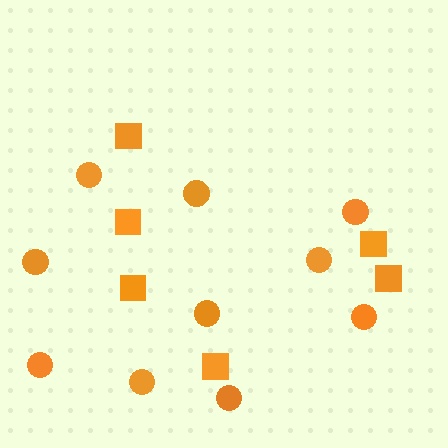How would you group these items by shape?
There are 2 groups: one group of squares (6) and one group of circles (10).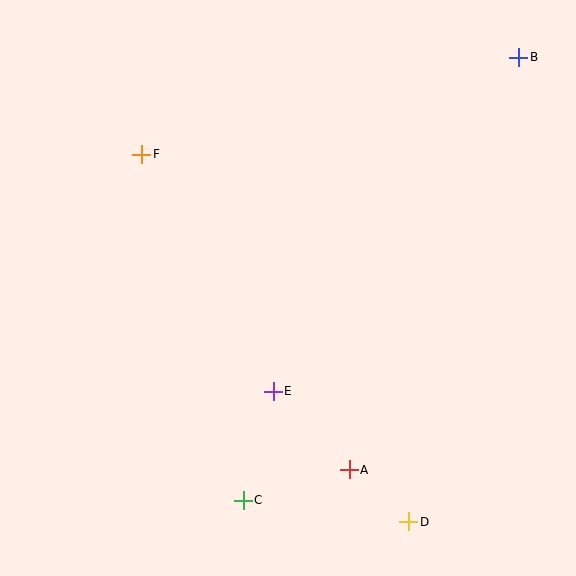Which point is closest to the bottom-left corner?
Point C is closest to the bottom-left corner.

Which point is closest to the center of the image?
Point E at (273, 391) is closest to the center.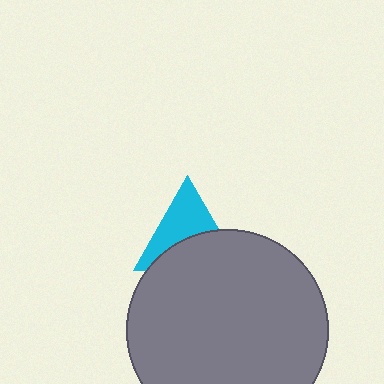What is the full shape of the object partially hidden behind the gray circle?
The partially hidden object is a cyan triangle.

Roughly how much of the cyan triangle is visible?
About half of it is visible (roughly 51%).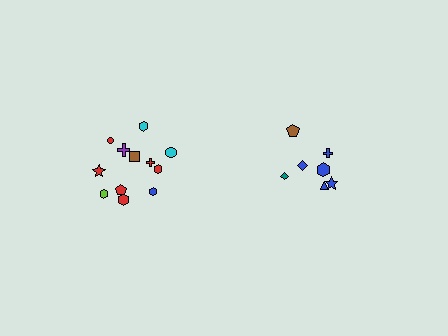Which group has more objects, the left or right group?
The left group.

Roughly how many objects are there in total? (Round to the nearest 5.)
Roughly 20 objects in total.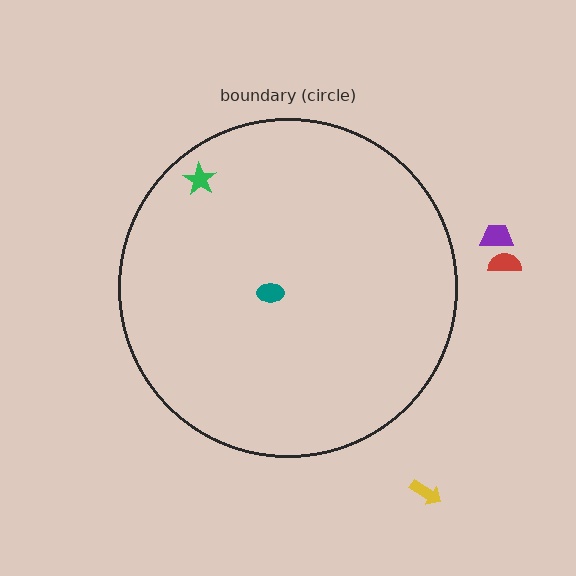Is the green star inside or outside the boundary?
Inside.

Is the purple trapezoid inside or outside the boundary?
Outside.